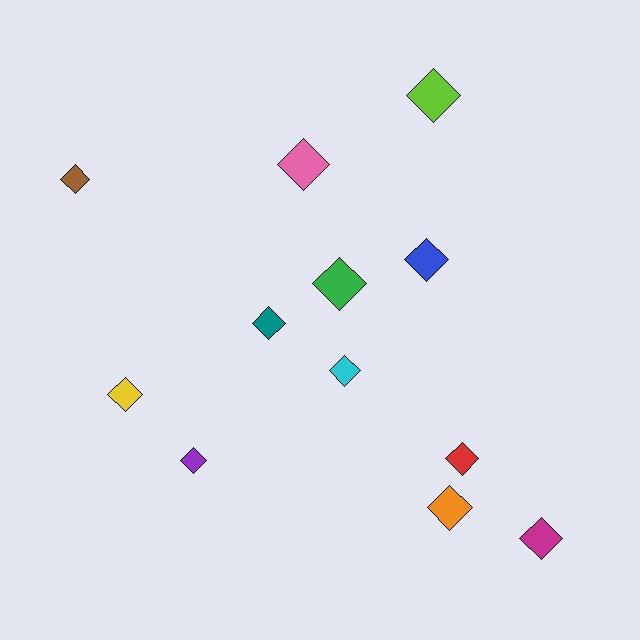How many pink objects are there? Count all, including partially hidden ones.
There is 1 pink object.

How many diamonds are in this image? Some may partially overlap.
There are 12 diamonds.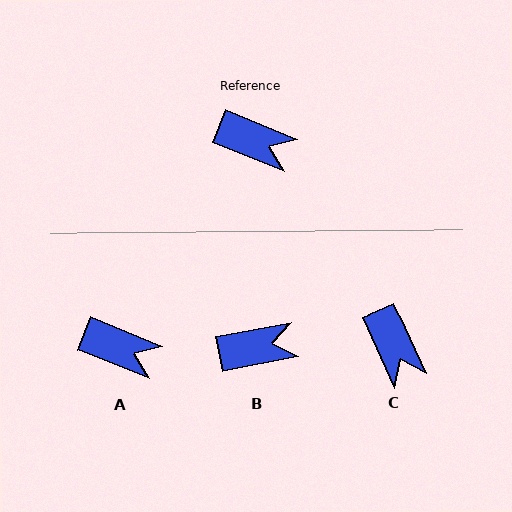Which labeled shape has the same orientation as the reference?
A.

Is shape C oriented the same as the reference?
No, it is off by about 43 degrees.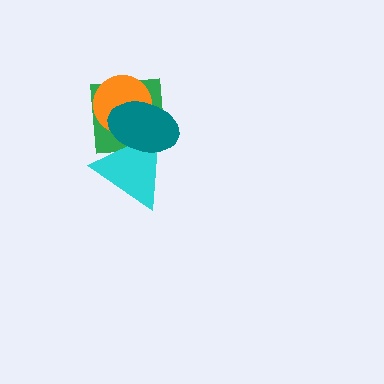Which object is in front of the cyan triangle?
The teal ellipse is in front of the cyan triangle.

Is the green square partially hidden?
Yes, it is partially covered by another shape.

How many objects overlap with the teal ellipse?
3 objects overlap with the teal ellipse.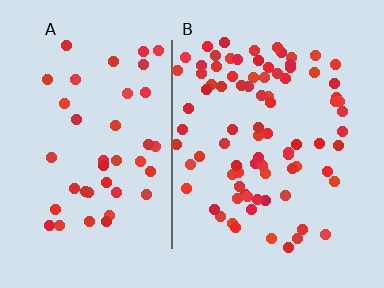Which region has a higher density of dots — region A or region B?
B (the right).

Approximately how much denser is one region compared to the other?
Approximately 2.0× — region B over region A.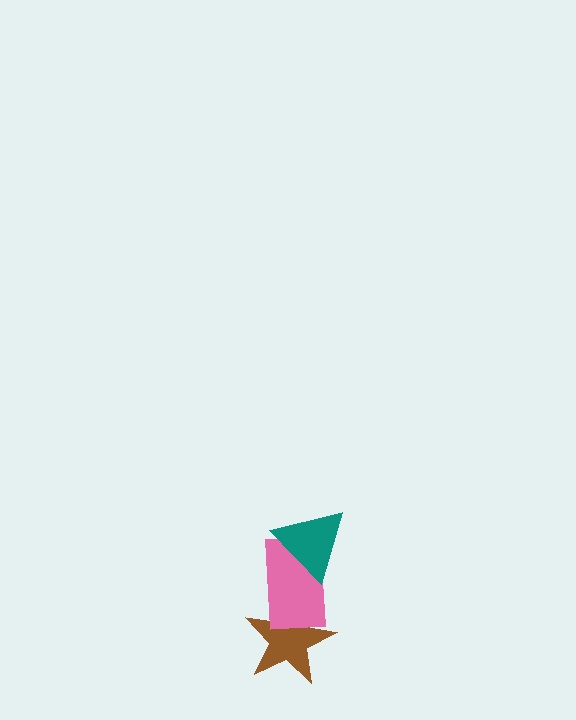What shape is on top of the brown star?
The pink rectangle is on top of the brown star.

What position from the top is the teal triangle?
The teal triangle is 1st from the top.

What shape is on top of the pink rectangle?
The teal triangle is on top of the pink rectangle.